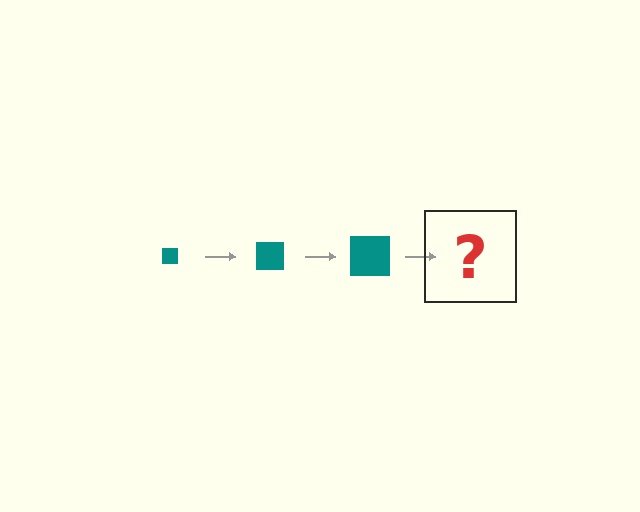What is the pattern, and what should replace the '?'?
The pattern is that the square gets progressively larger each step. The '?' should be a teal square, larger than the previous one.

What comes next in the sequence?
The next element should be a teal square, larger than the previous one.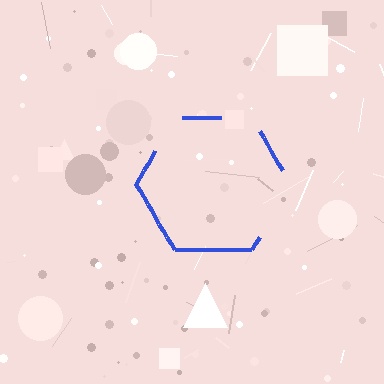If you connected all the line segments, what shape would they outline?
They would outline a hexagon.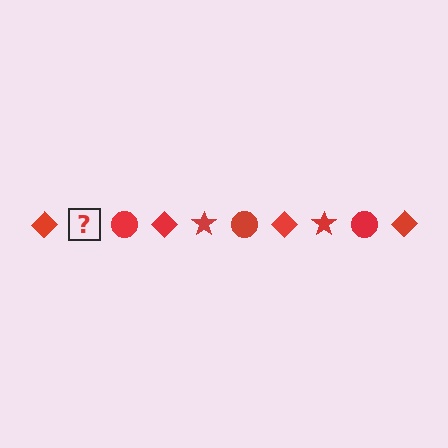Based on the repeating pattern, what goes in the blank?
The blank should be a red star.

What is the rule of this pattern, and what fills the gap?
The rule is that the pattern cycles through diamond, star, circle shapes in red. The gap should be filled with a red star.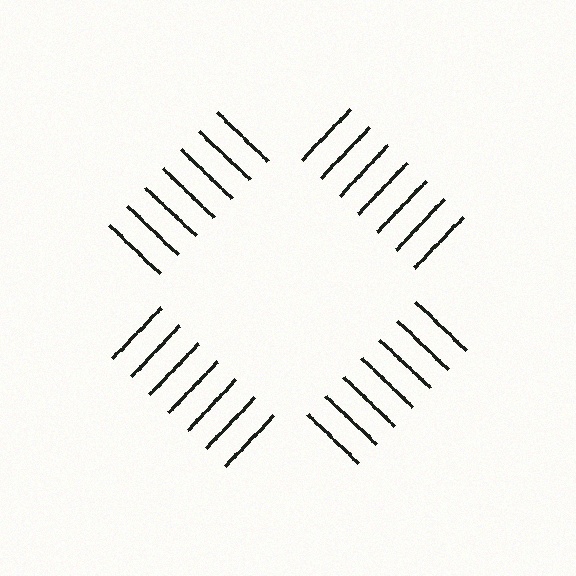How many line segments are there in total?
28 — 7 along each of the 4 edges.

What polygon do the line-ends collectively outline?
An illusory square — the line segments terminate on its edges but no continuous stroke is drawn.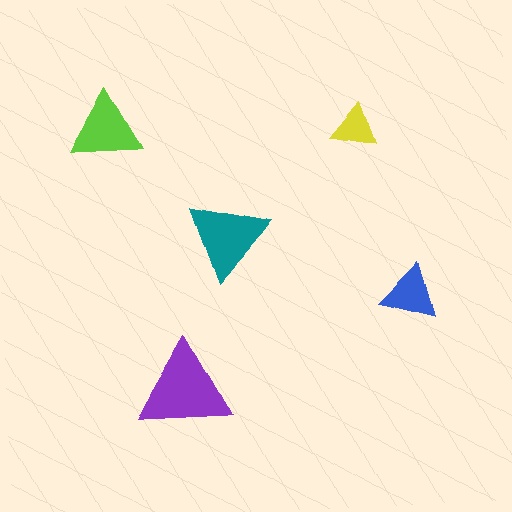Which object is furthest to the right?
The blue triangle is rightmost.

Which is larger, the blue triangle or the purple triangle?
The purple one.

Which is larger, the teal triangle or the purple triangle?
The purple one.